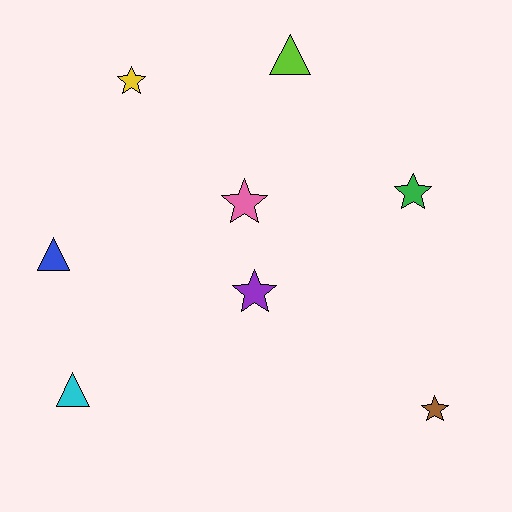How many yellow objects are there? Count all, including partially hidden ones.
There is 1 yellow object.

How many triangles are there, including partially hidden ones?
There are 3 triangles.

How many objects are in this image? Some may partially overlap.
There are 8 objects.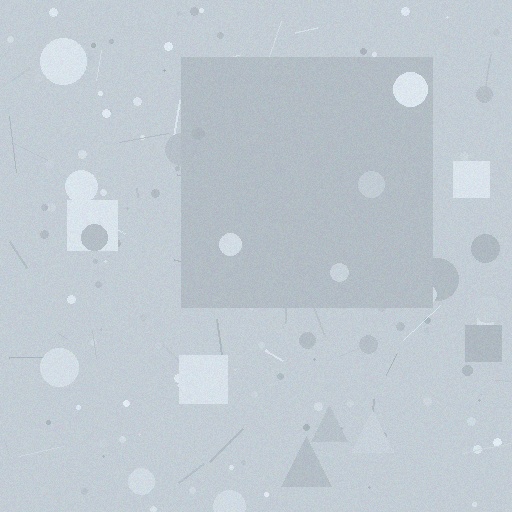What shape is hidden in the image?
A square is hidden in the image.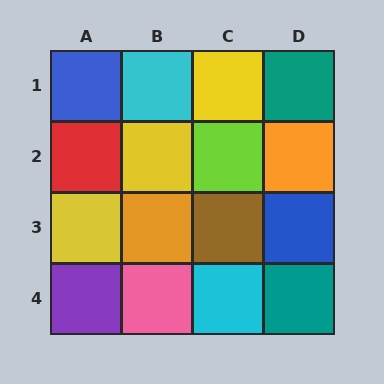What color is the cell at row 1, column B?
Cyan.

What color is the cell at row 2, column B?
Yellow.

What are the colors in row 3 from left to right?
Yellow, orange, brown, blue.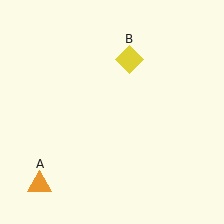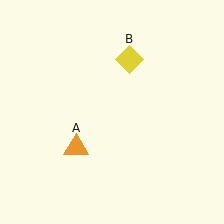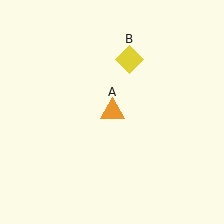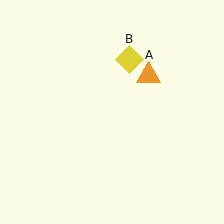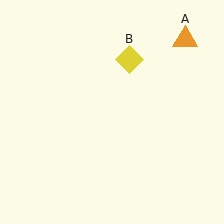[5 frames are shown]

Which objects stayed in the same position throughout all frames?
Yellow diamond (object B) remained stationary.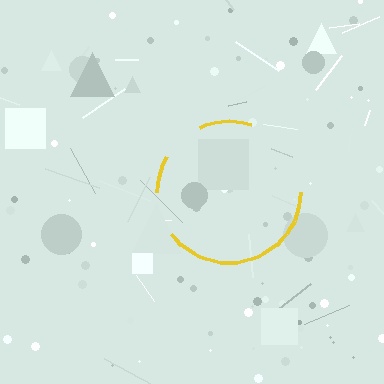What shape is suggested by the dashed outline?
The dashed outline suggests a circle.